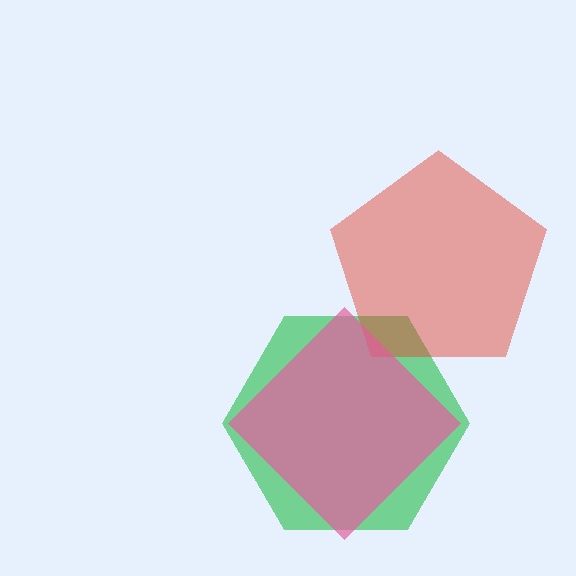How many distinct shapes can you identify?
There are 3 distinct shapes: a green hexagon, a red pentagon, a pink diamond.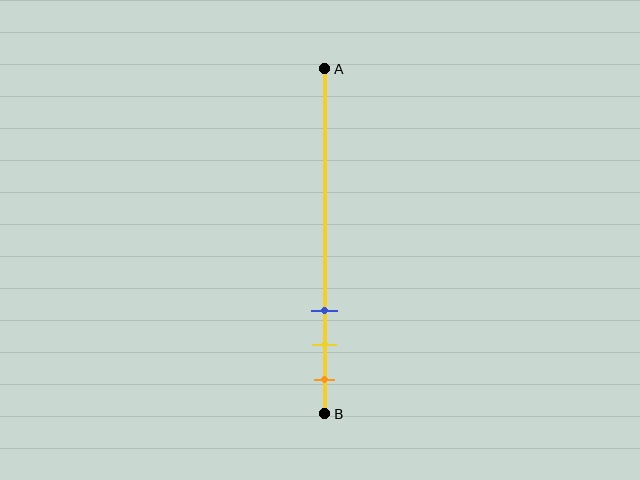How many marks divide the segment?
There are 3 marks dividing the segment.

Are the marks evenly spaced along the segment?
Yes, the marks are approximately evenly spaced.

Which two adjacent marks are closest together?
The yellow and orange marks are the closest adjacent pair.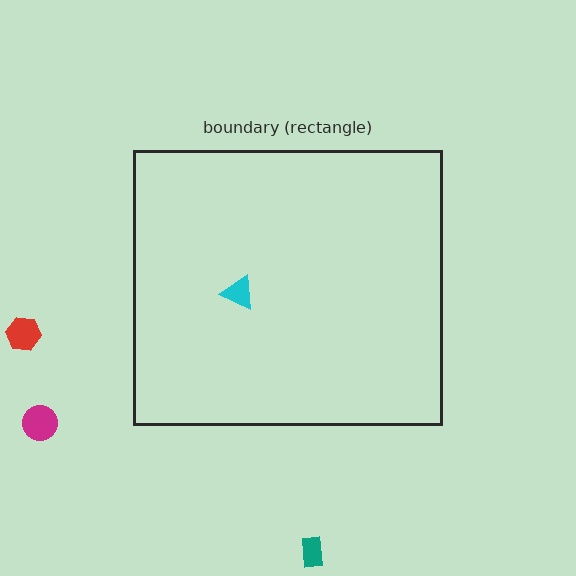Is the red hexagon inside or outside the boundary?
Outside.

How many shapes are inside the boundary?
1 inside, 3 outside.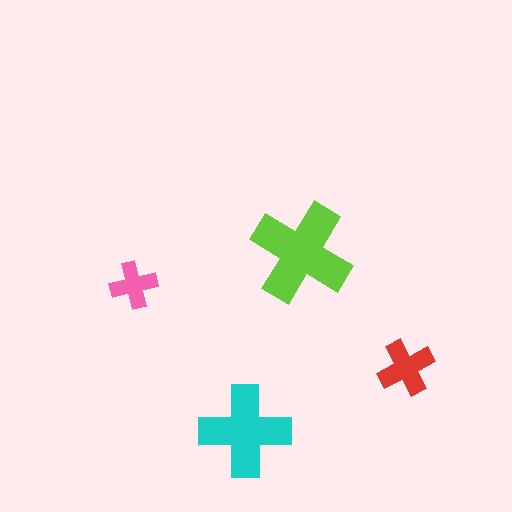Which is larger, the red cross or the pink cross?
The red one.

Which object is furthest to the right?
The red cross is rightmost.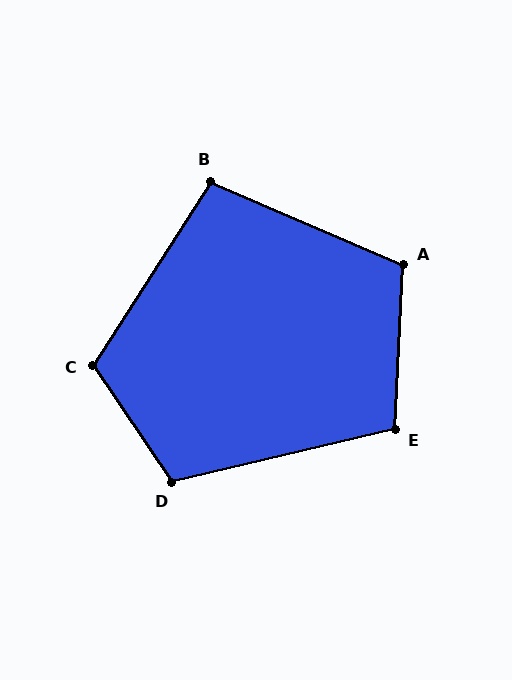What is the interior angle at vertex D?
Approximately 111 degrees (obtuse).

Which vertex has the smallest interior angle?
B, at approximately 99 degrees.